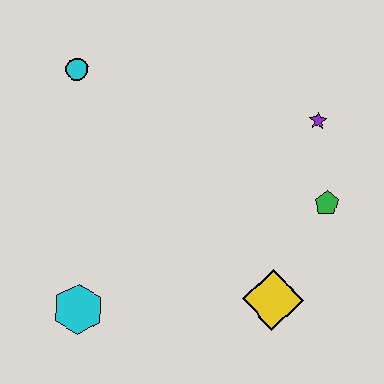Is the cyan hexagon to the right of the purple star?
No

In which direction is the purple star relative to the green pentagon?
The purple star is above the green pentagon.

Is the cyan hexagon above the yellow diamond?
No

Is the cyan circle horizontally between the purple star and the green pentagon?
No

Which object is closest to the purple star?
The green pentagon is closest to the purple star.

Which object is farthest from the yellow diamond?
The cyan circle is farthest from the yellow diamond.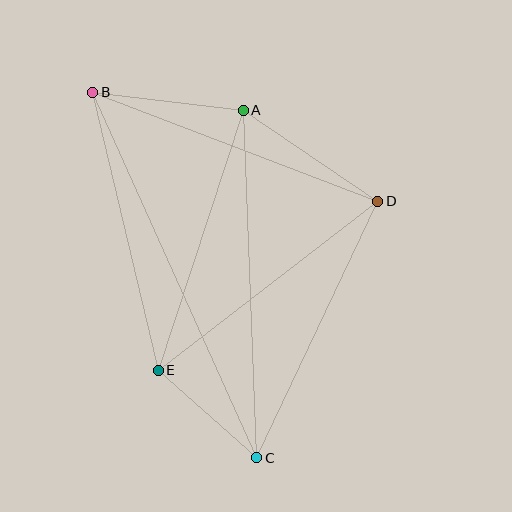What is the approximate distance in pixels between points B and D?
The distance between B and D is approximately 305 pixels.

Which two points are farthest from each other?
Points B and C are farthest from each other.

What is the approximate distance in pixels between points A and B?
The distance between A and B is approximately 152 pixels.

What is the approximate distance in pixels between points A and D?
The distance between A and D is approximately 162 pixels.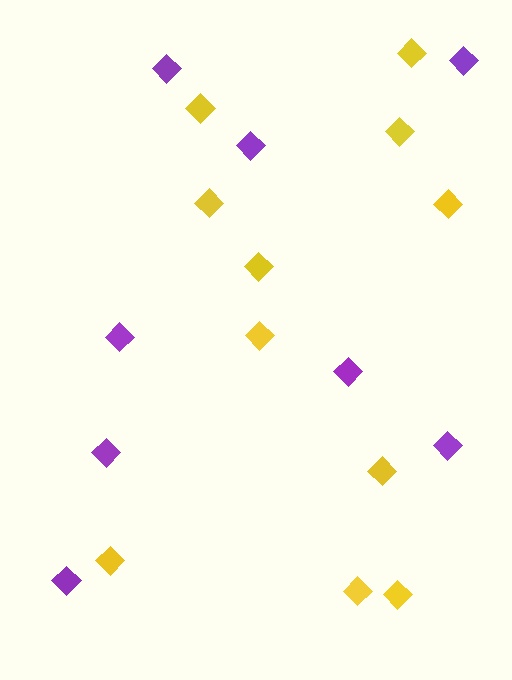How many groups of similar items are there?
There are 2 groups: one group of yellow diamonds (11) and one group of purple diamonds (8).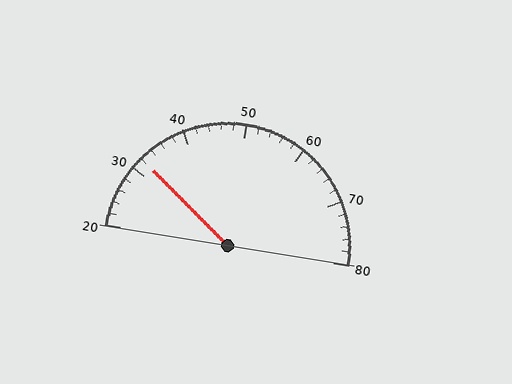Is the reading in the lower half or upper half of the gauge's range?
The reading is in the lower half of the range (20 to 80).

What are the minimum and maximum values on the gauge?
The gauge ranges from 20 to 80.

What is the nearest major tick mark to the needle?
The nearest major tick mark is 30.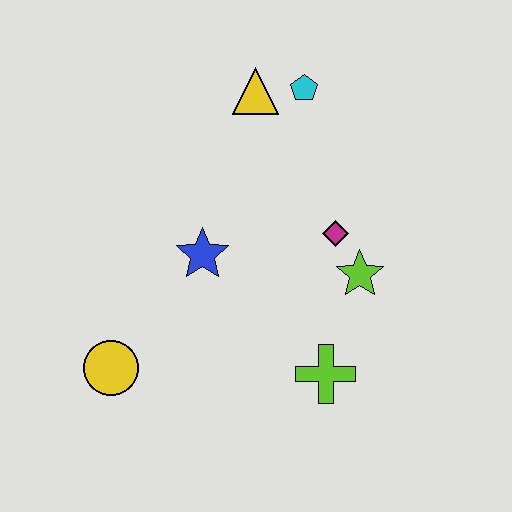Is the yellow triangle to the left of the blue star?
No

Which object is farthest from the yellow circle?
The cyan pentagon is farthest from the yellow circle.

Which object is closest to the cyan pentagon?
The yellow triangle is closest to the cyan pentagon.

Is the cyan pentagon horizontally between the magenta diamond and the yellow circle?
Yes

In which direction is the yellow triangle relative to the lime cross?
The yellow triangle is above the lime cross.